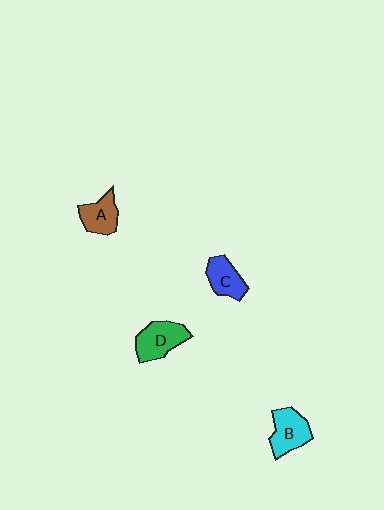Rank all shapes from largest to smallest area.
From largest to smallest: D (green), B (cyan), C (blue), A (brown).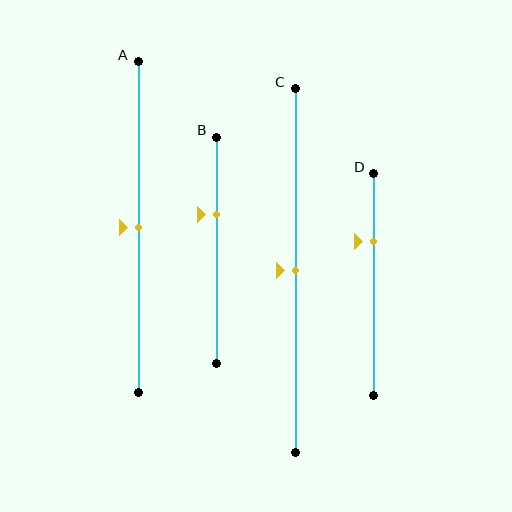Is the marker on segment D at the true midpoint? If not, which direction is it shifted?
No, the marker on segment D is shifted upward by about 19% of the segment length.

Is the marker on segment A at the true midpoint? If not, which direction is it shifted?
Yes, the marker on segment A is at the true midpoint.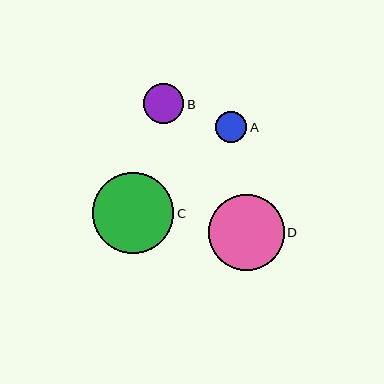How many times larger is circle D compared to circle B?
Circle D is approximately 1.9 times the size of circle B.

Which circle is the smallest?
Circle A is the smallest with a size of approximately 31 pixels.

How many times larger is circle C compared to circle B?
Circle C is approximately 2.0 times the size of circle B.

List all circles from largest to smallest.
From largest to smallest: C, D, B, A.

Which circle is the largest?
Circle C is the largest with a size of approximately 81 pixels.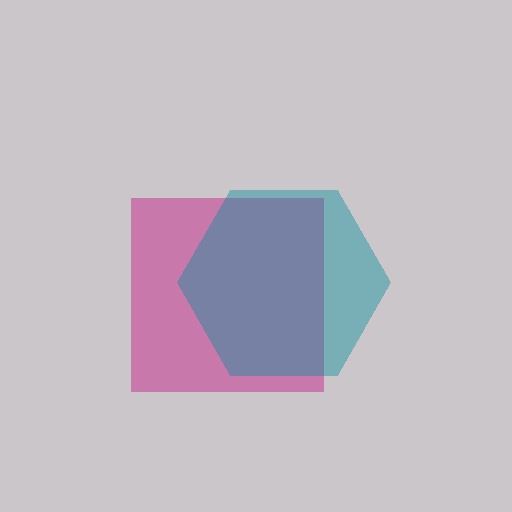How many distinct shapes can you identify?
There are 2 distinct shapes: a magenta square, a teal hexagon.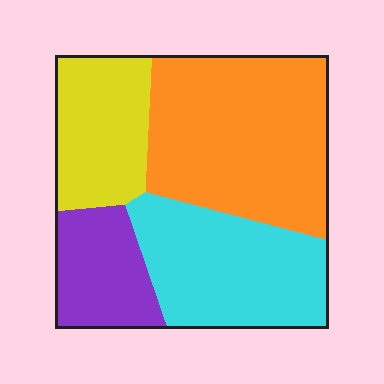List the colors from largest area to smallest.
From largest to smallest: orange, cyan, yellow, purple.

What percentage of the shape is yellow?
Yellow covers 19% of the shape.